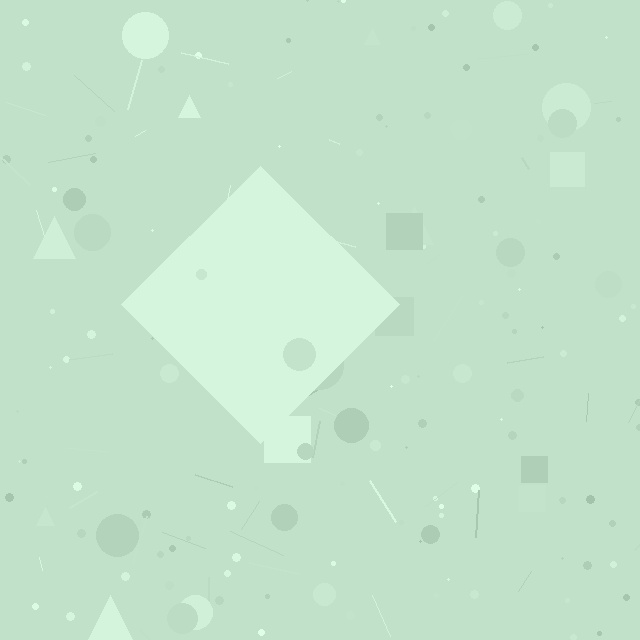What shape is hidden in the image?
A diamond is hidden in the image.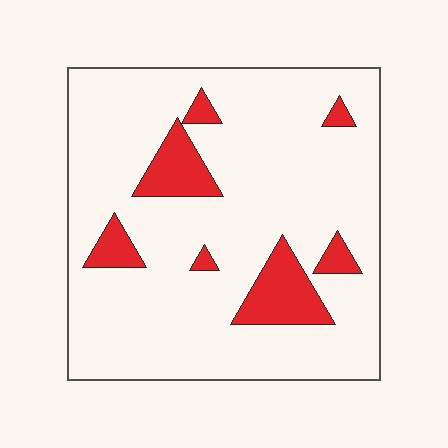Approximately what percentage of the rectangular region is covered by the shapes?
Approximately 15%.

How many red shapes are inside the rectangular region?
7.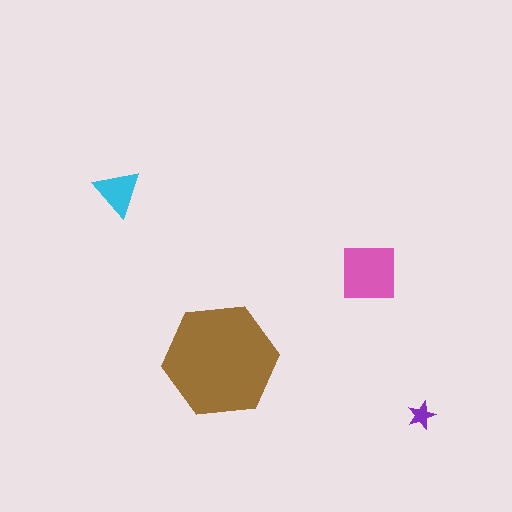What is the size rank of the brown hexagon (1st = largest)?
1st.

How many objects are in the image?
There are 4 objects in the image.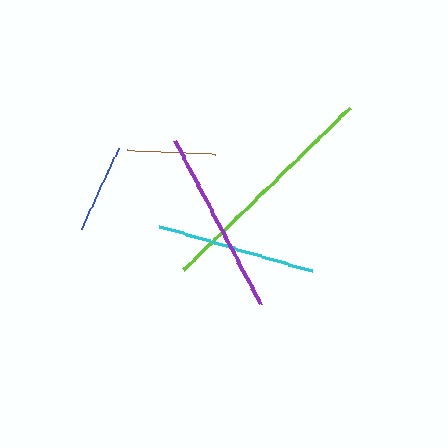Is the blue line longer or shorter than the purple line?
The purple line is longer than the blue line.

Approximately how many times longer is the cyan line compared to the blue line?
The cyan line is approximately 1.8 times the length of the blue line.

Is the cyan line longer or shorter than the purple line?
The purple line is longer than the cyan line.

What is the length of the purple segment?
The purple segment is approximately 184 pixels long.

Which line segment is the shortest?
The brown line is the shortest at approximately 88 pixels.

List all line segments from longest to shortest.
From longest to shortest: lime, purple, cyan, blue, brown.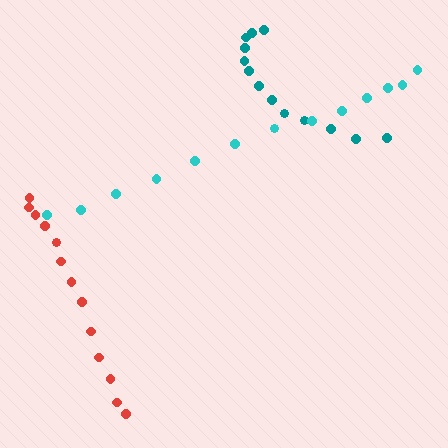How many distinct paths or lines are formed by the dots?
There are 3 distinct paths.